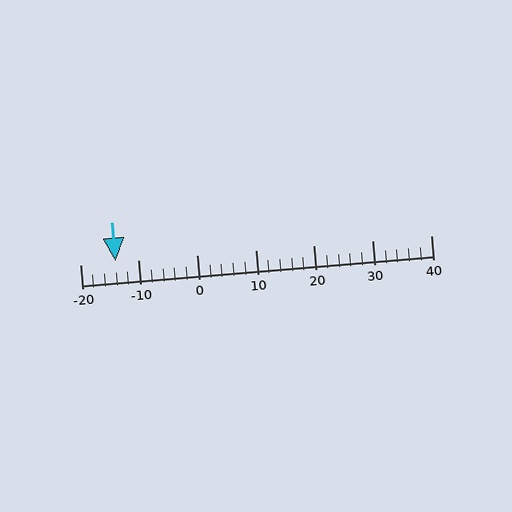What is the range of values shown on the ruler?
The ruler shows values from -20 to 40.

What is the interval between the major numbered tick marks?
The major tick marks are spaced 10 units apart.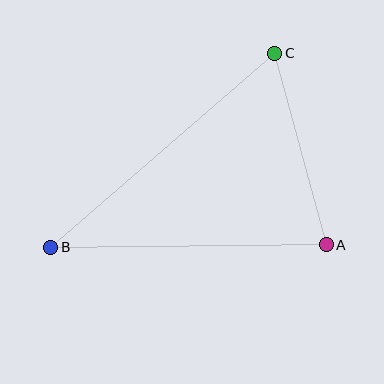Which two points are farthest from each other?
Points B and C are farthest from each other.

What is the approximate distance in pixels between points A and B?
The distance between A and B is approximately 275 pixels.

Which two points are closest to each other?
Points A and C are closest to each other.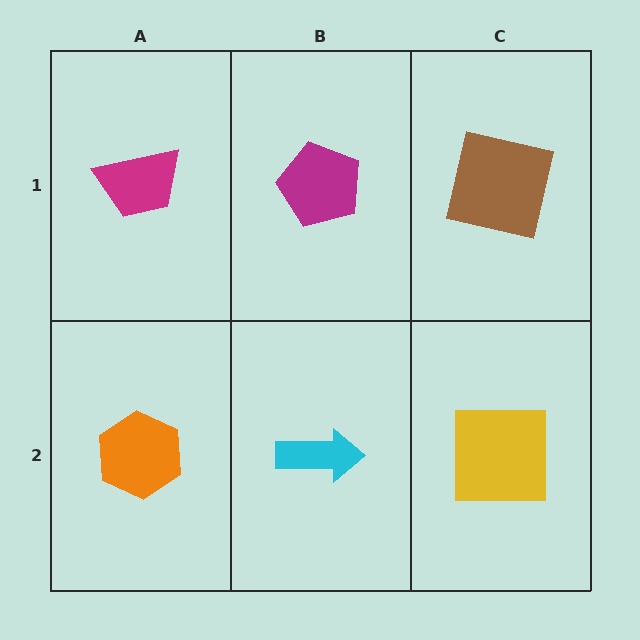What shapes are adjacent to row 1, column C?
A yellow square (row 2, column C), a magenta pentagon (row 1, column B).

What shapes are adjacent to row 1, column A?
An orange hexagon (row 2, column A), a magenta pentagon (row 1, column B).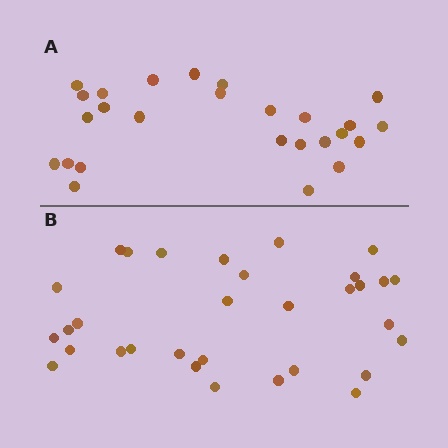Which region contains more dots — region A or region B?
Region B (the bottom region) has more dots.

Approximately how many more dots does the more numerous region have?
Region B has about 6 more dots than region A.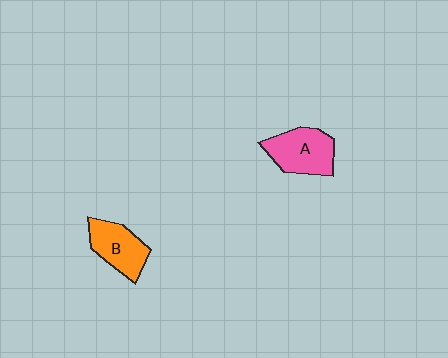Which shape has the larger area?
Shape A (pink).